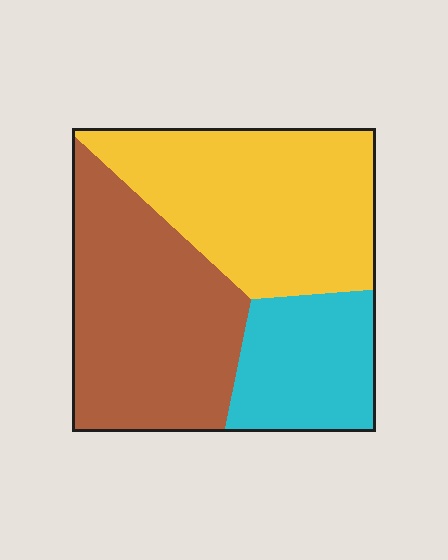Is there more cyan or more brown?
Brown.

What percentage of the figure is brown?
Brown takes up about two fifths (2/5) of the figure.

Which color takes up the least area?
Cyan, at roughly 20%.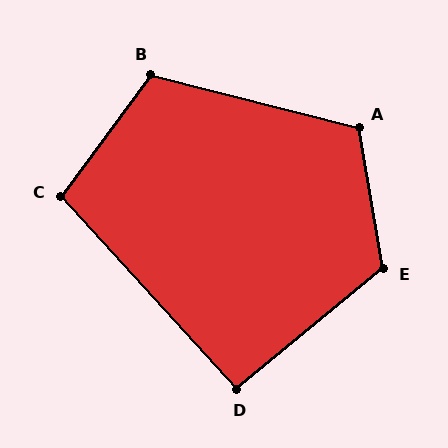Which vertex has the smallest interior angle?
D, at approximately 93 degrees.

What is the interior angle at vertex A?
Approximately 114 degrees (obtuse).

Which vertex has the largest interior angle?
E, at approximately 120 degrees.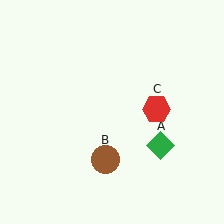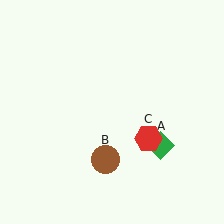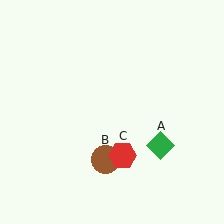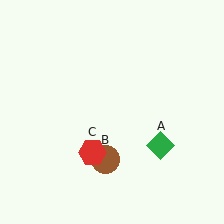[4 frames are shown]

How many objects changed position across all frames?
1 object changed position: red hexagon (object C).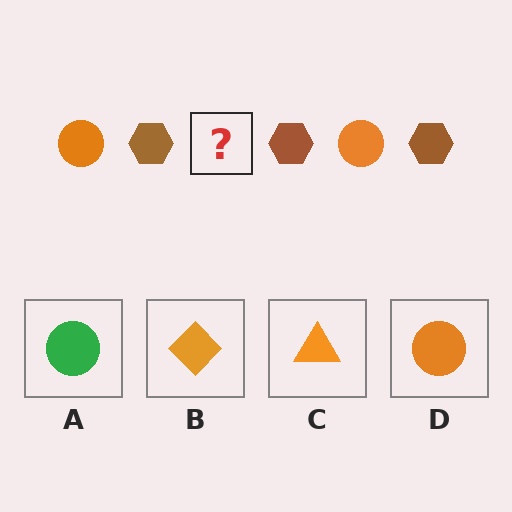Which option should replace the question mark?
Option D.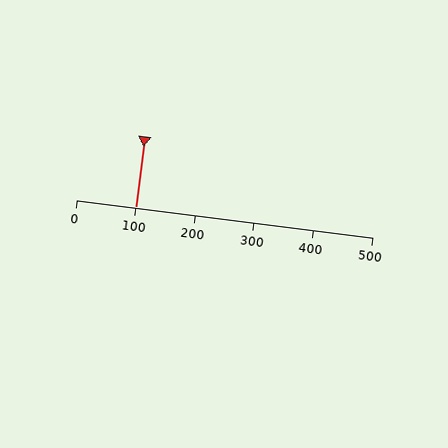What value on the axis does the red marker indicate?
The marker indicates approximately 100.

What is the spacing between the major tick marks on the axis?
The major ticks are spaced 100 apart.